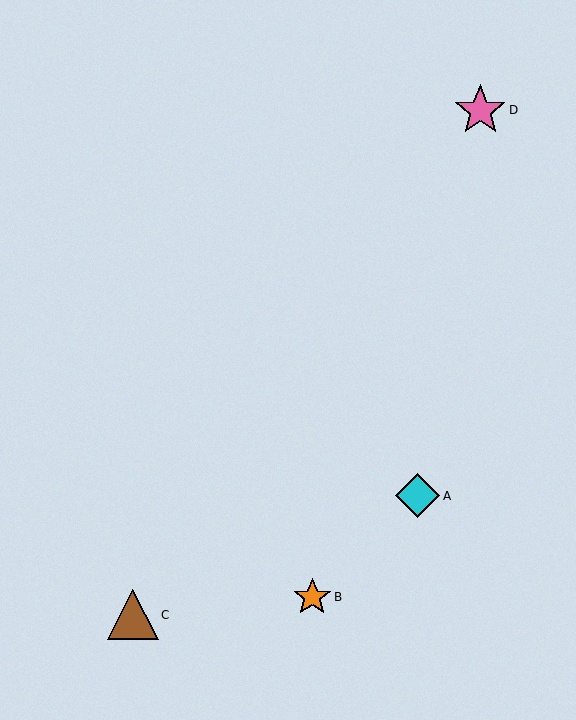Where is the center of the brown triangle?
The center of the brown triangle is at (133, 615).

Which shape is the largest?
The pink star (labeled D) is the largest.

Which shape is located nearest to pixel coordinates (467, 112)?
The pink star (labeled D) at (480, 110) is nearest to that location.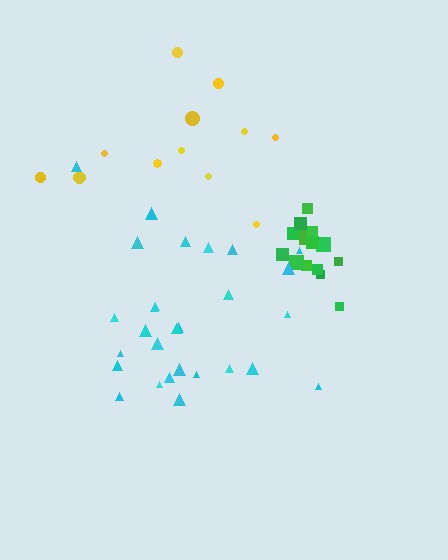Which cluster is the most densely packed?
Green.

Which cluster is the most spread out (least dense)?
Yellow.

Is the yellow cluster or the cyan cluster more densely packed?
Cyan.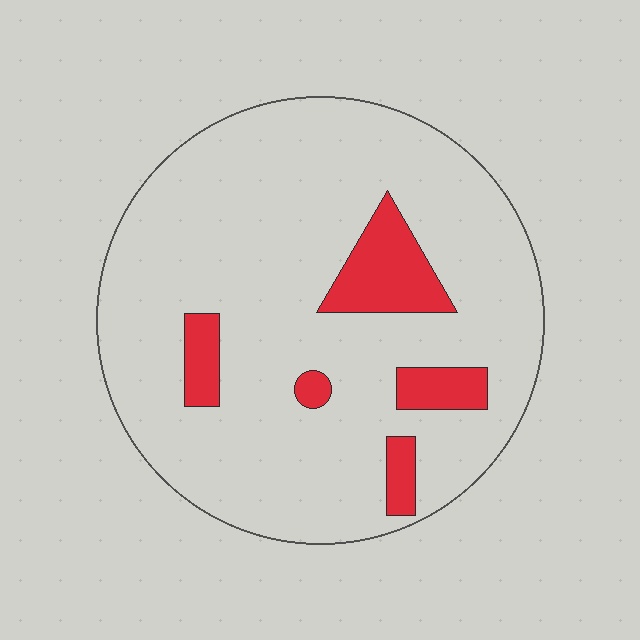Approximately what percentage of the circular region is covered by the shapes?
Approximately 10%.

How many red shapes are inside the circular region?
5.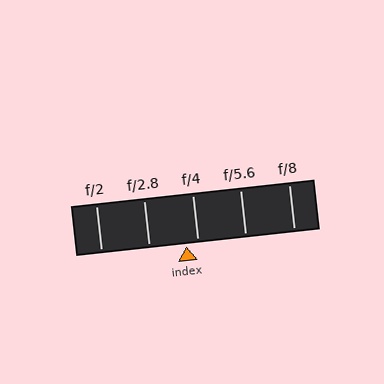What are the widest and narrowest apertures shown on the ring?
The widest aperture shown is f/2 and the narrowest is f/8.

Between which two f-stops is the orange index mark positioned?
The index mark is between f/2.8 and f/4.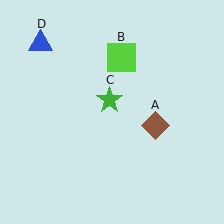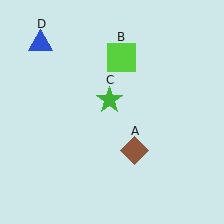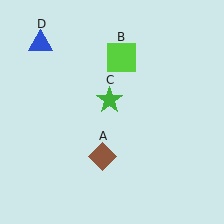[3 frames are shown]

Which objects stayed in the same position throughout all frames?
Lime square (object B) and green star (object C) and blue triangle (object D) remained stationary.